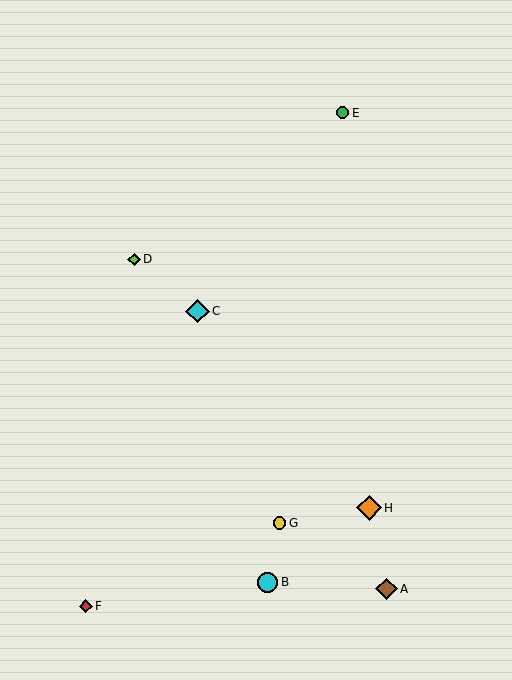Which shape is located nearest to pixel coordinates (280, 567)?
The cyan circle (labeled B) at (268, 582) is nearest to that location.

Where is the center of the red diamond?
The center of the red diamond is at (86, 606).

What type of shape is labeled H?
Shape H is an orange diamond.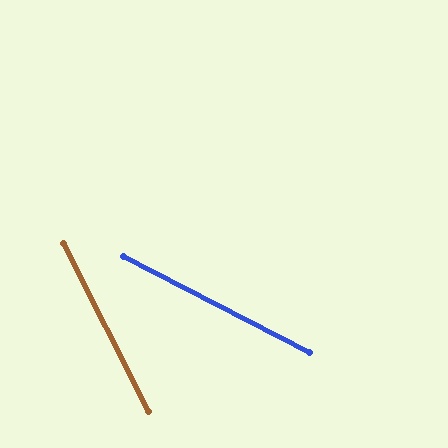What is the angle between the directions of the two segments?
Approximately 36 degrees.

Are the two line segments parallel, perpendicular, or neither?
Neither parallel nor perpendicular — they differ by about 36°.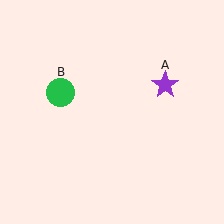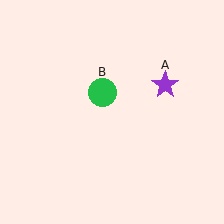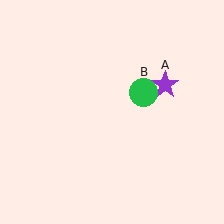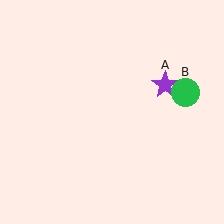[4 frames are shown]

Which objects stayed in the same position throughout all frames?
Purple star (object A) remained stationary.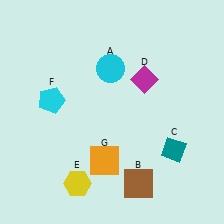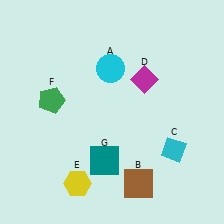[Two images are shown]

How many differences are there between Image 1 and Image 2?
There are 3 differences between the two images.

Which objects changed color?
C changed from teal to cyan. F changed from cyan to green. G changed from orange to teal.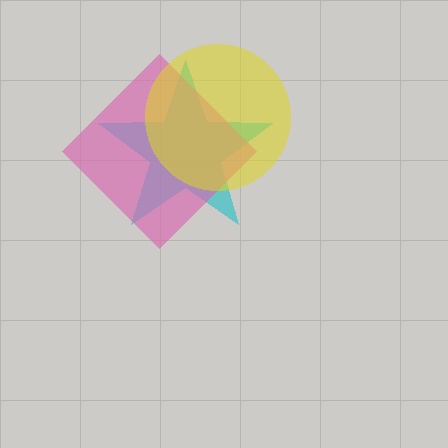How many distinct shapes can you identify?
There are 3 distinct shapes: a cyan star, a pink diamond, a yellow circle.